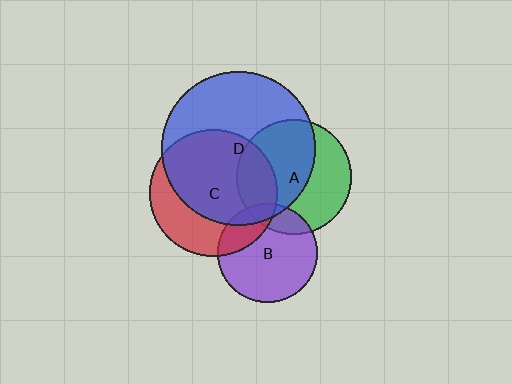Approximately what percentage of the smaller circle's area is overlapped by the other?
Approximately 15%.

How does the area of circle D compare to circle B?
Approximately 2.4 times.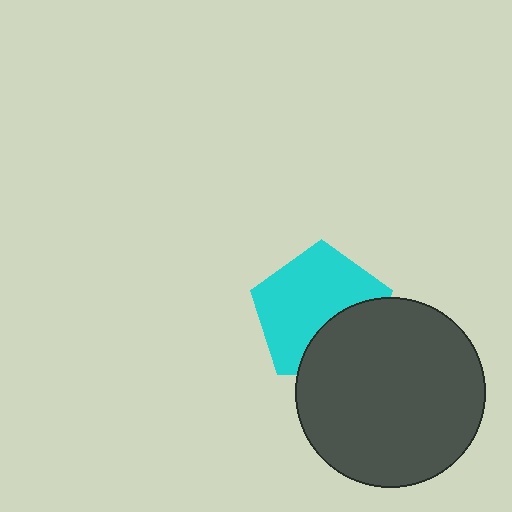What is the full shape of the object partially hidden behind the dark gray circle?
The partially hidden object is a cyan pentagon.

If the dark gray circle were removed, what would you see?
You would see the complete cyan pentagon.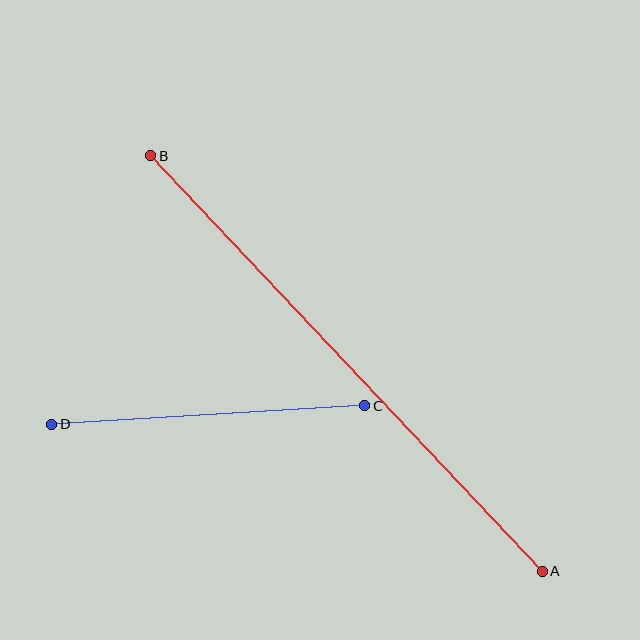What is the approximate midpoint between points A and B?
The midpoint is at approximately (346, 364) pixels.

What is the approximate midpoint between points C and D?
The midpoint is at approximately (208, 415) pixels.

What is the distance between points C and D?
The distance is approximately 313 pixels.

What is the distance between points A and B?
The distance is approximately 571 pixels.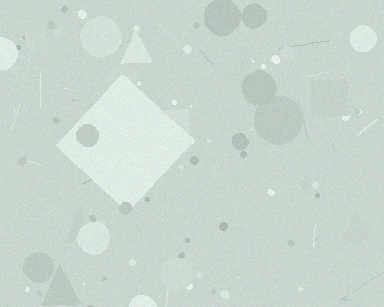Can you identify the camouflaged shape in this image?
The camouflaged shape is a diamond.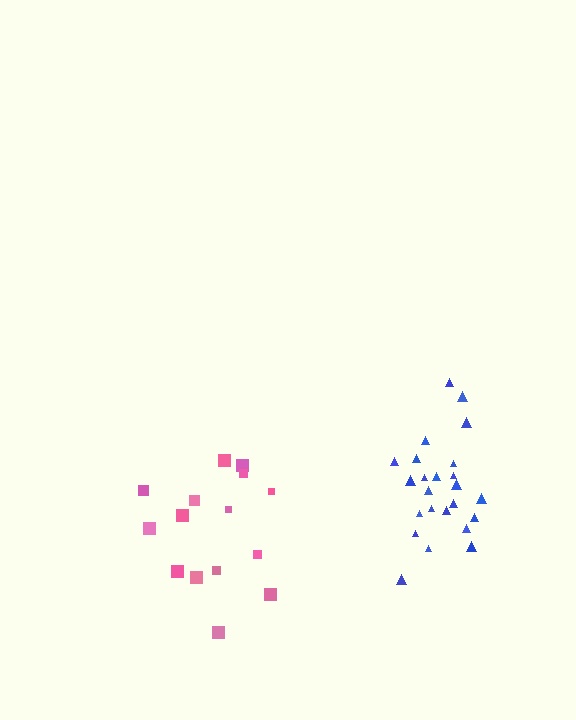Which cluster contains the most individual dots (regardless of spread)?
Blue (24).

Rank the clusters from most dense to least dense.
blue, pink.